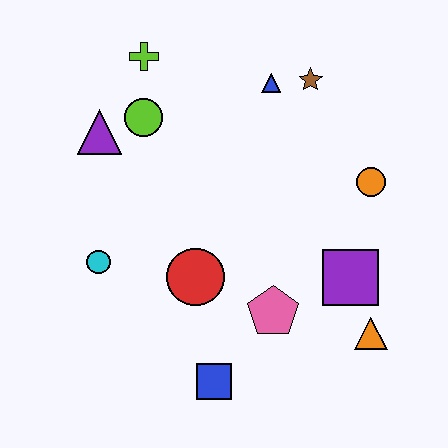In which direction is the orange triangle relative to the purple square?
The orange triangle is below the purple square.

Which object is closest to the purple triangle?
The lime circle is closest to the purple triangle.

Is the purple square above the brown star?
No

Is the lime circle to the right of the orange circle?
No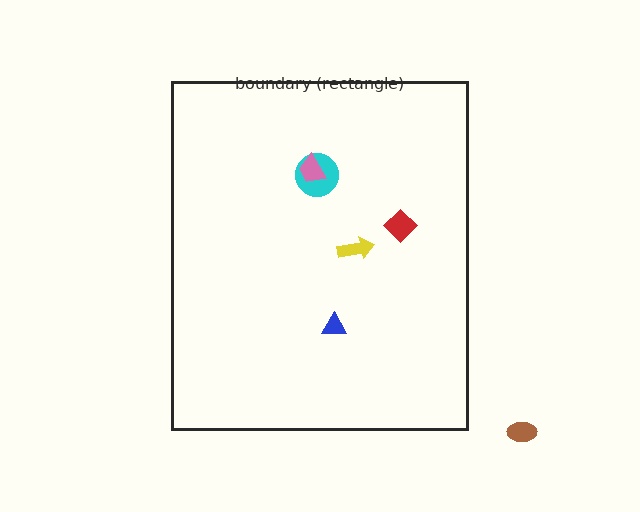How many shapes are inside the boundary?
5 inside, 1 outside.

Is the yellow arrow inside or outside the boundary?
Inside.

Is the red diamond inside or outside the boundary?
Inside.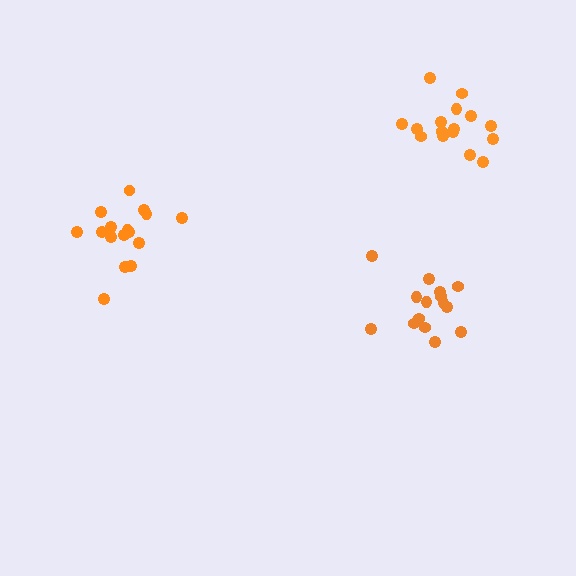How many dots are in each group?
Group 1: 16 dots, Group 2: 16 dots, Group 3: 15 dots (47 total).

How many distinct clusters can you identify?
There are 3 distinct clusters.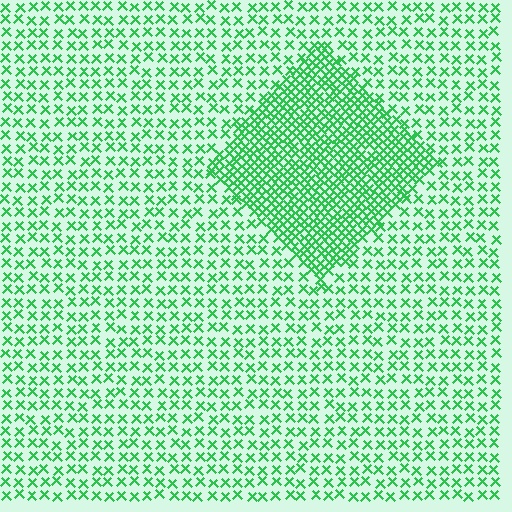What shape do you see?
I see a diamond.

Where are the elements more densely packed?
The elements are more densely packed inside the diamond boundary.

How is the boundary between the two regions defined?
The boundary is defined by a change in element density (approximately 2.4x ratio). All elements are the same color, size, and shape.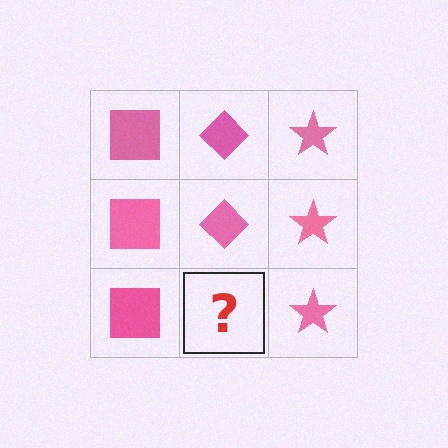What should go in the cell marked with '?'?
The missing cell should contain a pink diamond.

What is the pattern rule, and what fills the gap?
The rule is that each column has a consistent shape. The gap should be filled with a pink diamond.